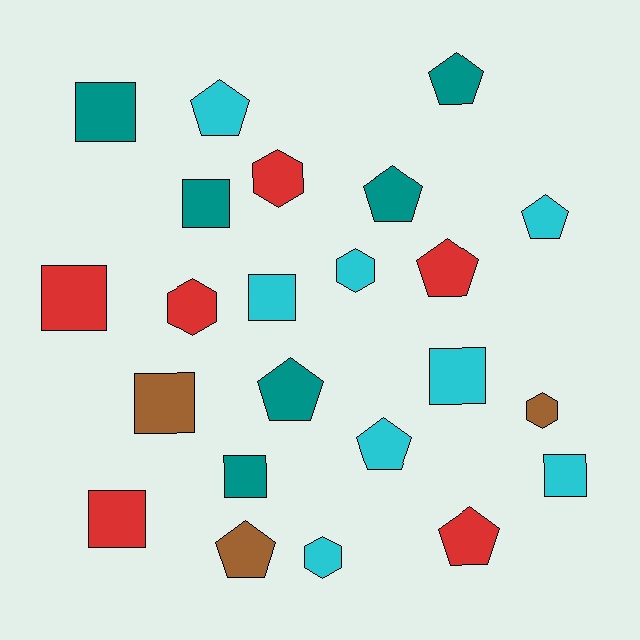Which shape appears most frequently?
Square, with 9 objects.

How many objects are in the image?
There are 23 objects.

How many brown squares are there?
There is 1 brown square.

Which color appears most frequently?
Cyan, with 8 objects.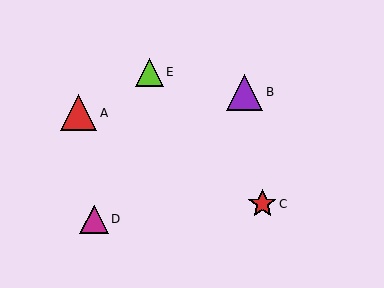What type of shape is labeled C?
Shape C is a red star.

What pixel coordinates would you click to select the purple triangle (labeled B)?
Click at (245, 92) to select the purple triangle B.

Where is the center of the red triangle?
The center of the red triangle is at (79, 113).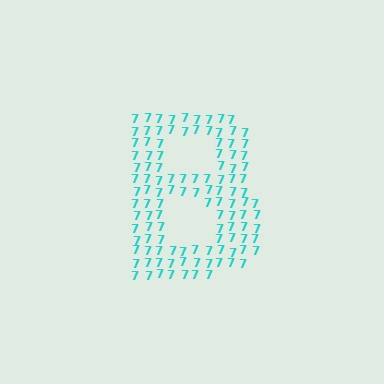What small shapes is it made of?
It is made of small digit 7's.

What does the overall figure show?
The overall figure shows the letter B.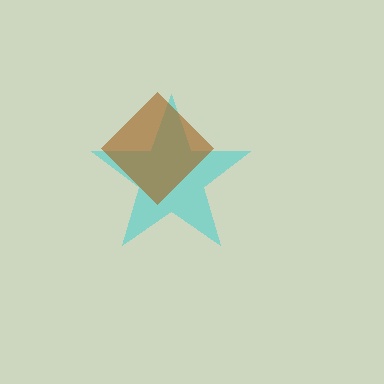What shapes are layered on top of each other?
The layered shapes are: a cyan star, a brown diamond.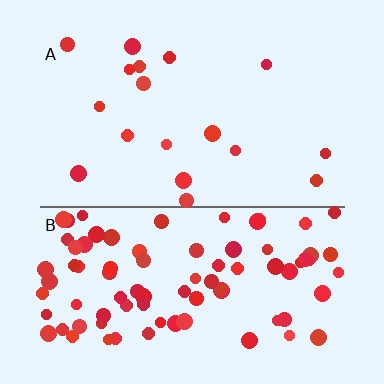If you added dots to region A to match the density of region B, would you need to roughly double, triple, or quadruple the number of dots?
Approximately quadruple.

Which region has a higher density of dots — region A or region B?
B (the bottom).